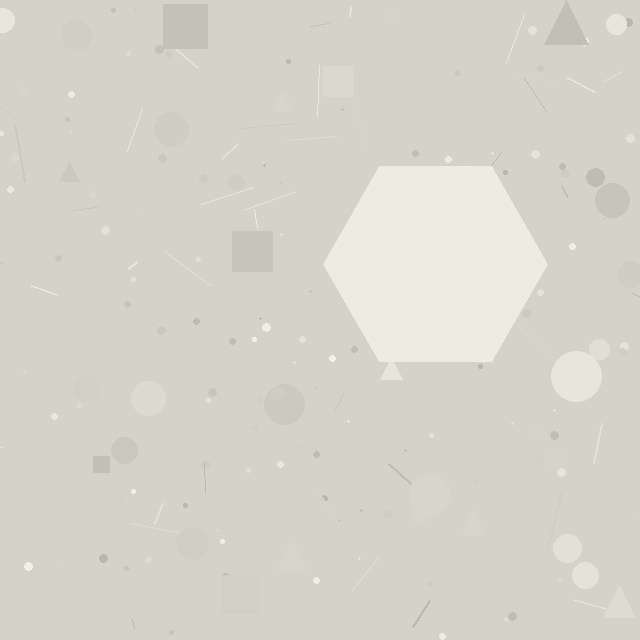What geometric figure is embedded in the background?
A hexagon is embedded in the background.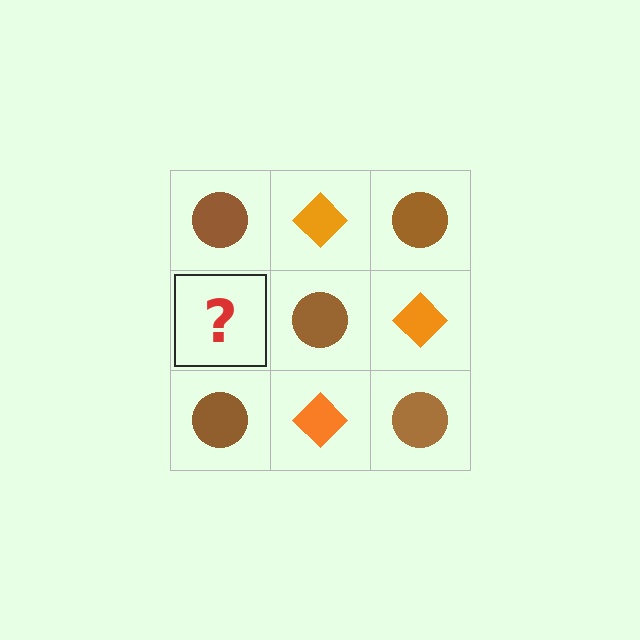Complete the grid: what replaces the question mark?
The question mark should be replaced with an orange diamond.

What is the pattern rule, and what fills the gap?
The rule is that it alternates brown circle and orange diamond in a checkerboard pattern. The gap should be filled with an orange diamond.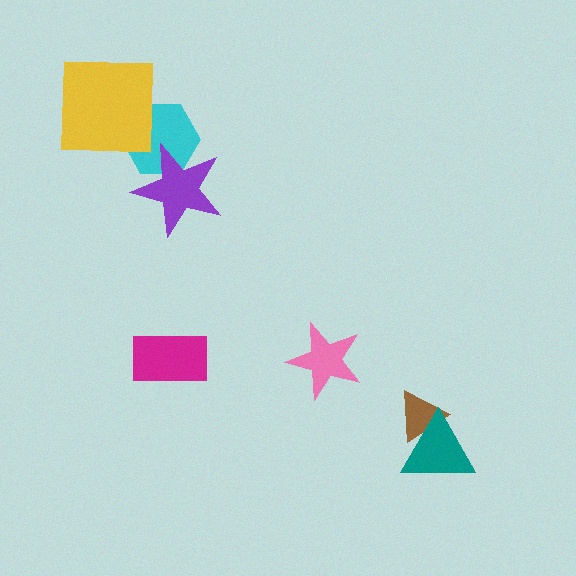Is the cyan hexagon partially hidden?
Yes, it is partially covered by another shape.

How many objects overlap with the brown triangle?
1 object overlaps with the brown triangle.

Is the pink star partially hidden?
No, no other shape covers it.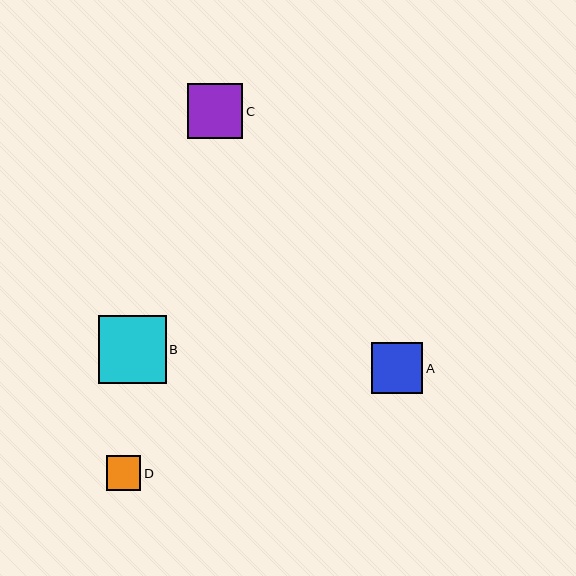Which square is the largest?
Square B is the largest with a size of approximately 68 pixels.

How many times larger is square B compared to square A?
Square B is approximately 1.3 times the size of square A.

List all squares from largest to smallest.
From largest to smallest: B, C, A, D.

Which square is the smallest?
Square D is the smallest with a size of approximately 34 pixels.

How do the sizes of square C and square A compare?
Square C and square A are approximately the same size.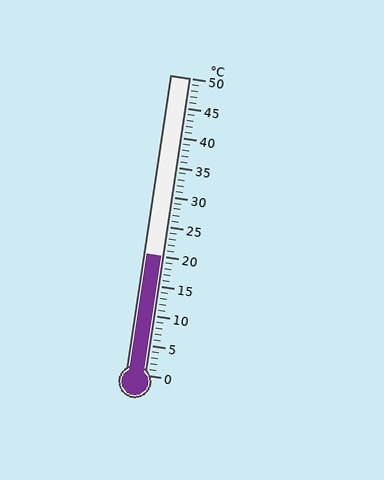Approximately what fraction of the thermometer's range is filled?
The thermometer is filled to approximately 40% of its range.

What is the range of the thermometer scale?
The thermometer scale ranges from 0°C to 50°C.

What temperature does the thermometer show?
The thermometer shows approximately 20°C.